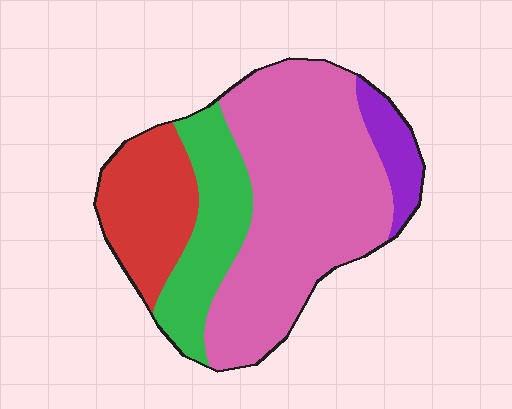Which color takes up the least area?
Purple, at roughly 10%.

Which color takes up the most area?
Pink, at roughly 55%.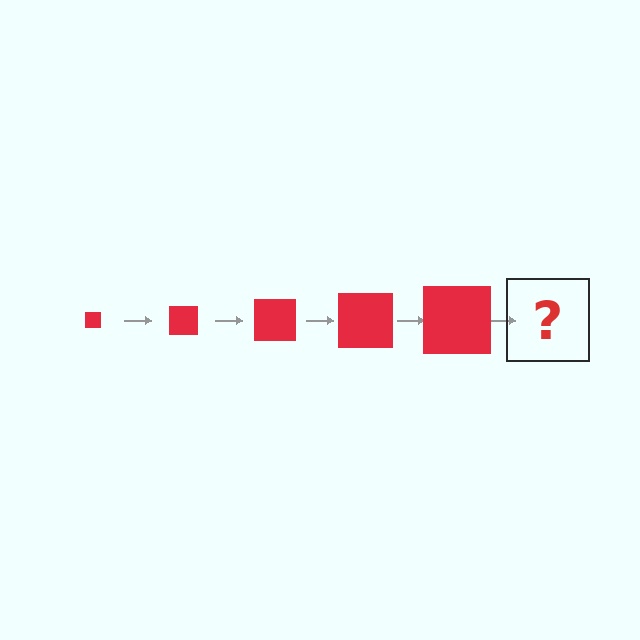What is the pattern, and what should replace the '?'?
The pattern is that the square gets progressively larger each step. The '?' should be a red square, larger than the previous one.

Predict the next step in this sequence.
The next step is a red square, larger than the previous one.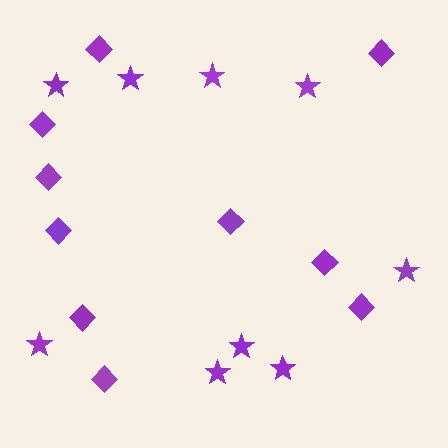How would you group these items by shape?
There are 2 groups: one group of stars (9) and one group of diamonds (10).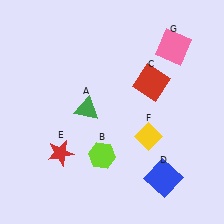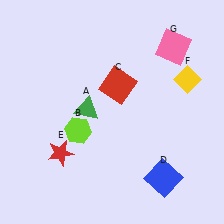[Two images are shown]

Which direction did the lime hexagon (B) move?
The lime hexagon (B) moved up.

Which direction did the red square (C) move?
The red square (C) moved left.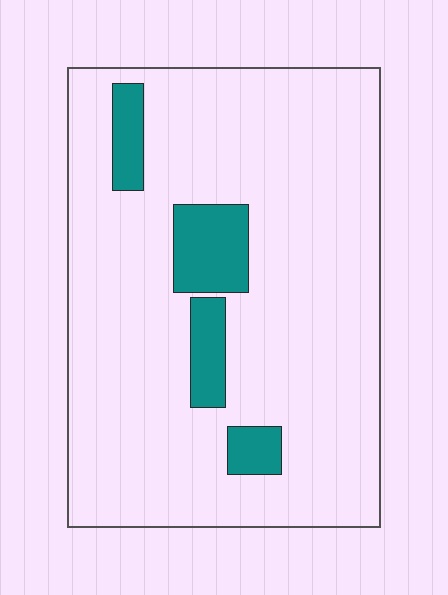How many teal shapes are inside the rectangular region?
4.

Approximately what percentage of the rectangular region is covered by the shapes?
Approximately 10%.